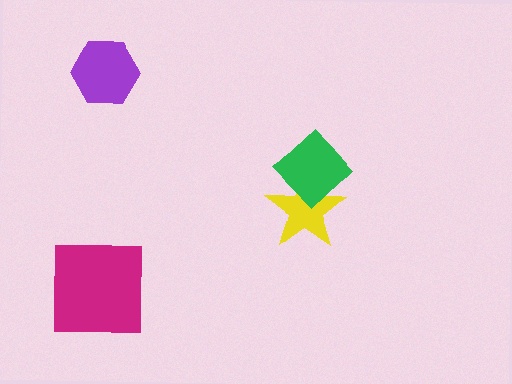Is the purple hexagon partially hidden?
No, no other shape covers it.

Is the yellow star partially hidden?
Yes, it is partially covered by another shape.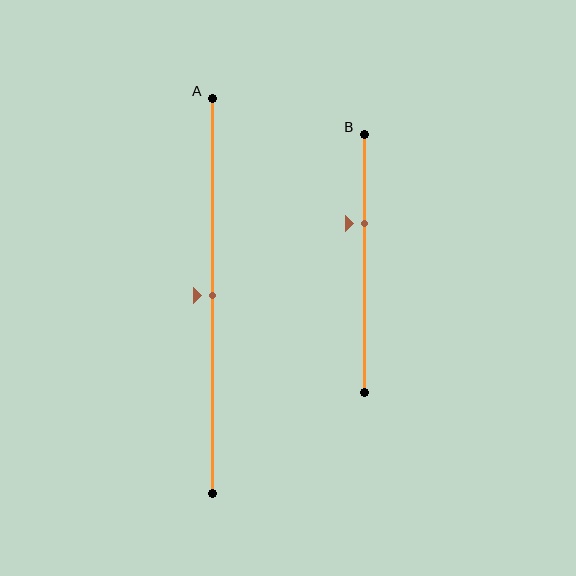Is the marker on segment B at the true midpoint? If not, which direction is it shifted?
No, the marker on segment B is shifted upward by about 15% of the segment length.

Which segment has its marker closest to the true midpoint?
Segment A has its marker closest to the true midpoint.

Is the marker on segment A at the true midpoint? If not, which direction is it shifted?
Yes, the marker on segment A is at the true midpoint.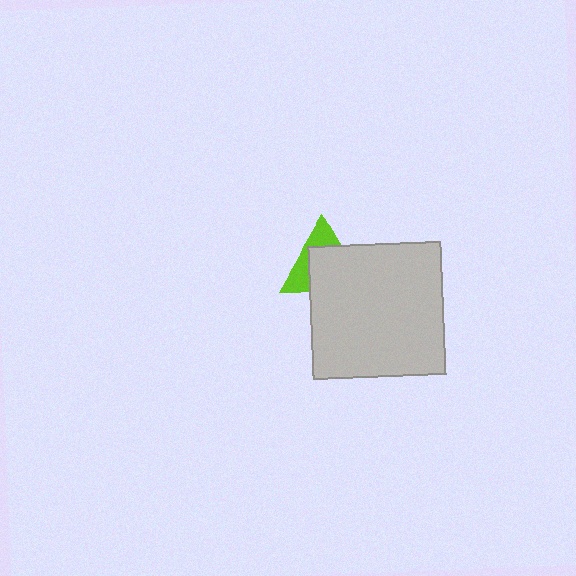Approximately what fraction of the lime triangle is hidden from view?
Roughly 60% of the lime triangle is hidden behind the light gray square.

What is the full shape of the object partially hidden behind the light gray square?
The partially hidden object is a lime triangle.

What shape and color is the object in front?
The object in front is a light gray square.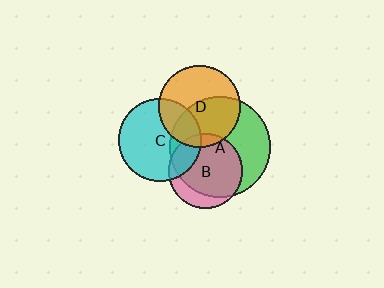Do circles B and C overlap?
Yes.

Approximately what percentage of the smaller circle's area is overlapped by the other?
Approximately 20%.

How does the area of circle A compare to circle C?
Approximately 1.5 times.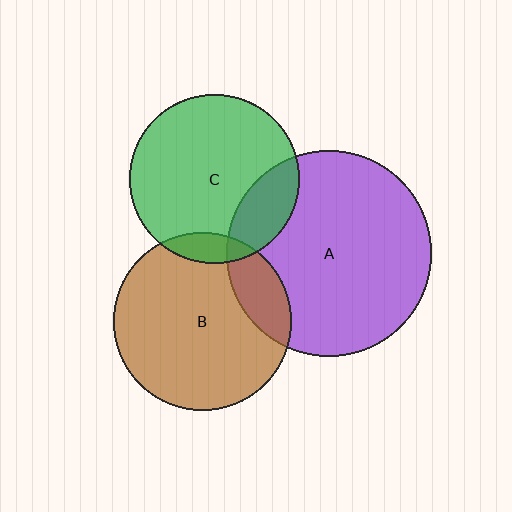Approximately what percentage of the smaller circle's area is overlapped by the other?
Approximately 15%.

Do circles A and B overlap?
Yes.